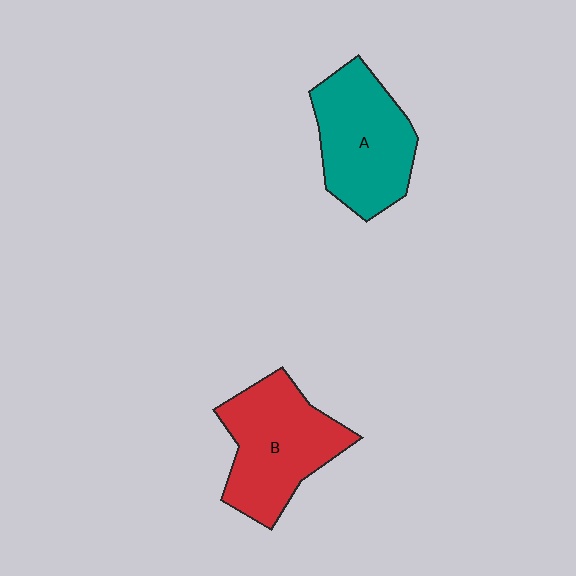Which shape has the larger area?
Shape B (red).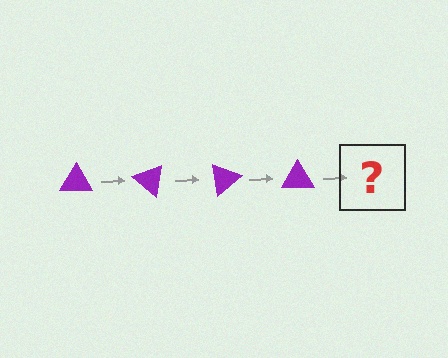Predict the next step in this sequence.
The next step is a purple triangle rotated 160 degrees.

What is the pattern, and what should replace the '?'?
The pattern is that the triangle rotates 40 degrees each step. The '?' should be a purple triangle rotated 160 degrees.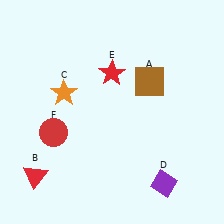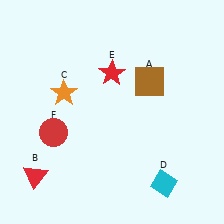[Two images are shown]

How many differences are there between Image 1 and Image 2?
There is 1 difference between the two images.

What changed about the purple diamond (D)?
In Image 1, D is purple. In Image 2, it changed to cyan.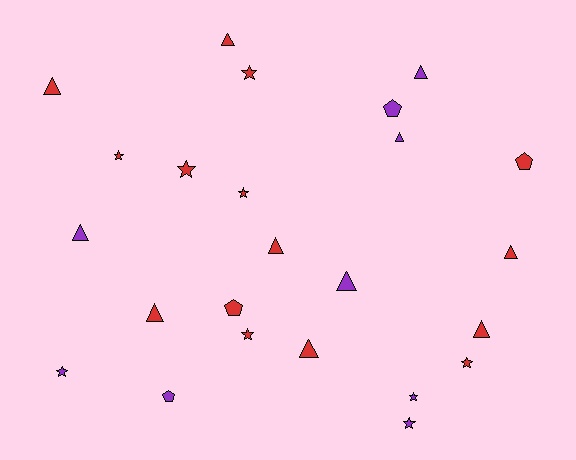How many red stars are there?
There are 6 red stars.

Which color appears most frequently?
Red, with 15 objects.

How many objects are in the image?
There are 24 objects.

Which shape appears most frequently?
Triangle, with 11 objects.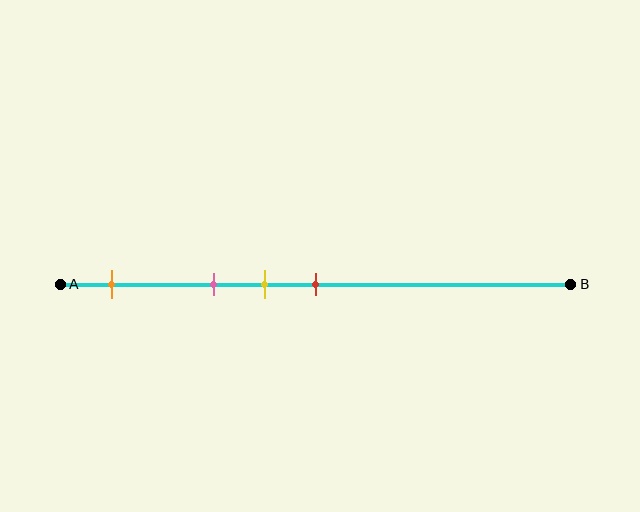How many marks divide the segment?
There are 4 marks dividing the segment.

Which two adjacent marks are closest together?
The yellow and red marks are the closest adjacent pair.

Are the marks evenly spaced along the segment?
No, the marks are not evenly spaced.